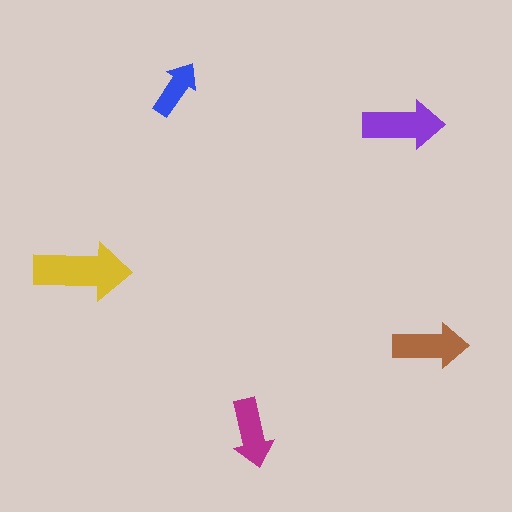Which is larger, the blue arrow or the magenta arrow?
The magenta one.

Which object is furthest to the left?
The yellow arrow is leftmost.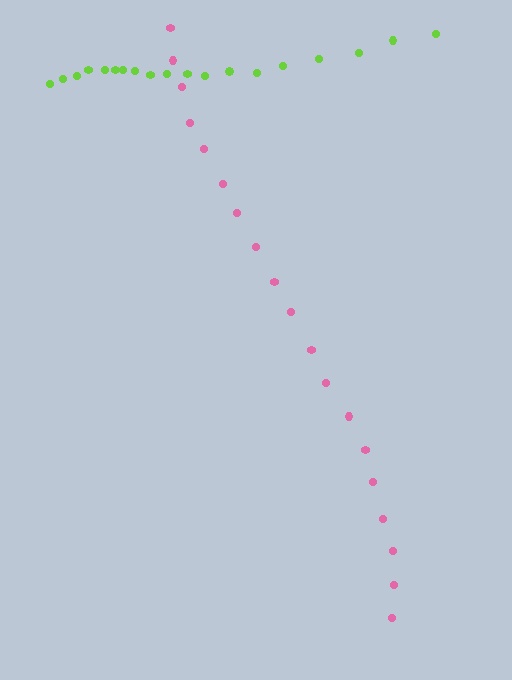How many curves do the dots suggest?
There are 2 distinct paths.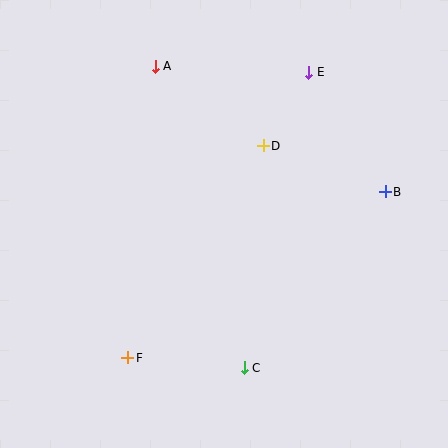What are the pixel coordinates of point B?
Point B is at (385, 192).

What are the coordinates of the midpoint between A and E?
The midpoint between A and E is at (232, 69).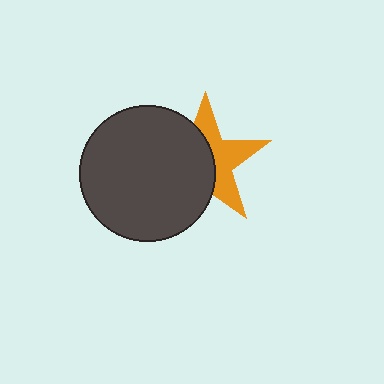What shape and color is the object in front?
The object in front is a dark gray circle.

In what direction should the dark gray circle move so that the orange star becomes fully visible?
The dark gray circle should move left. That is the shortest direction to clear the overlap and leave the orange star fully visible.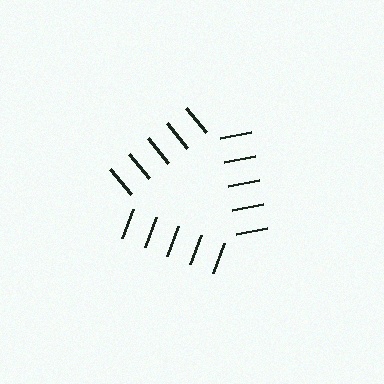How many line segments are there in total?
15 — 5 along each of the 3 edges.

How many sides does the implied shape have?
3 sides — the line-ends trace a triangle.